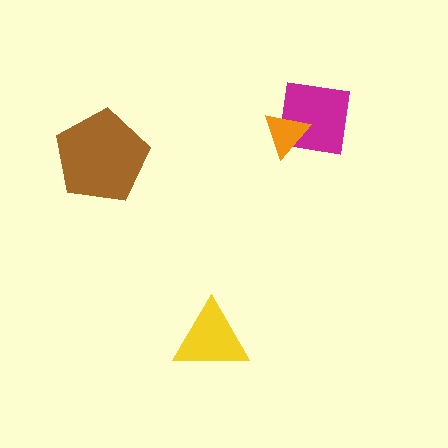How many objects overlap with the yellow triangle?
0 objects overlap with the yellow triangle.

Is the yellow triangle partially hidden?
No, no other shape covers it.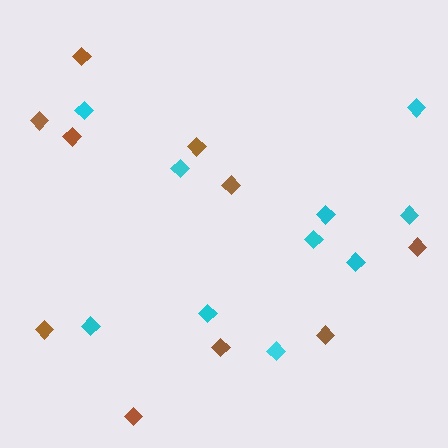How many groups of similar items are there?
There are 2 groups: one group of cyan diamonds (10) and one group of brown diamonds (10).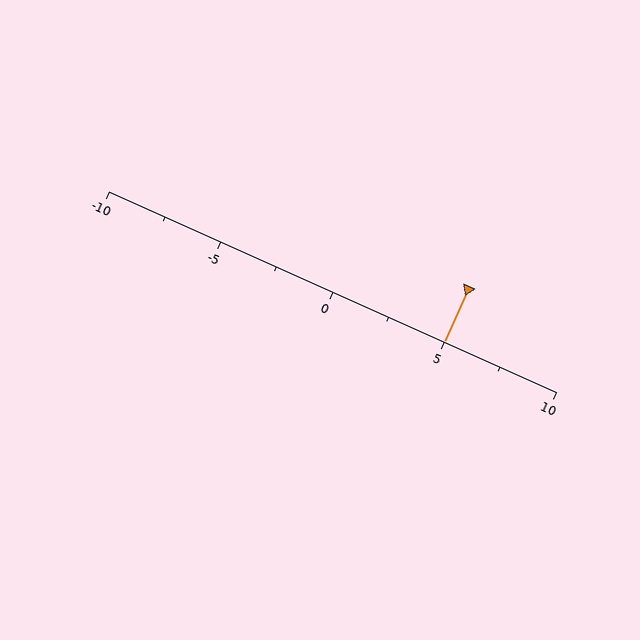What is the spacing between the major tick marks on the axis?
The major ticks are spaced 5 apart.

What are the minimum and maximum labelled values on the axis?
The axis runs from -10 to 10.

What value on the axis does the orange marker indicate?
The marker indicates approximately 5.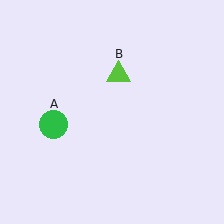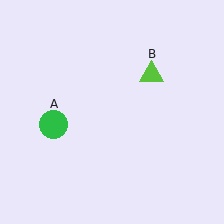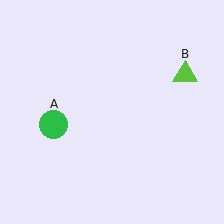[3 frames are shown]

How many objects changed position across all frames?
1 object changed position: lime triangle (object B).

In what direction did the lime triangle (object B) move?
The lime triangle (object B) moved right.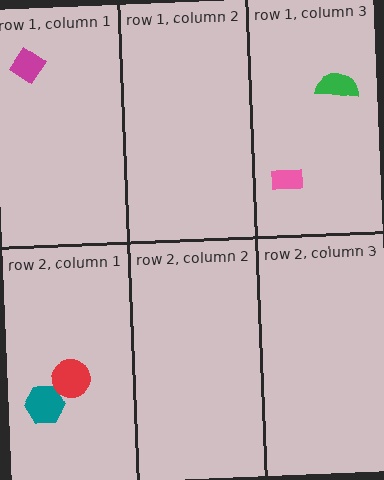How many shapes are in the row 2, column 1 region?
2.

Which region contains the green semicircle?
The row 1, column 3 region.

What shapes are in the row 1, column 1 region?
The magenta diamond.